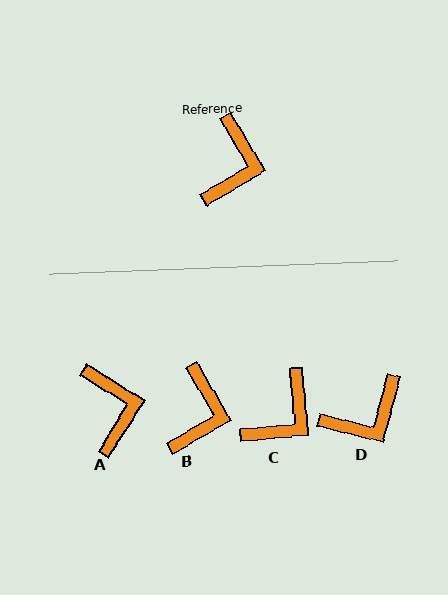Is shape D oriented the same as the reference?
No, it is off by about 45 degrees.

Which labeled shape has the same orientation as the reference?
B.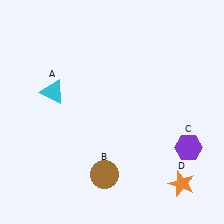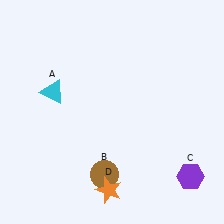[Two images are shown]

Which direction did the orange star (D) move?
The orange star (D) moved left.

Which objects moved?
The objects that moved are: the purple hexagon (C), the orange star (D).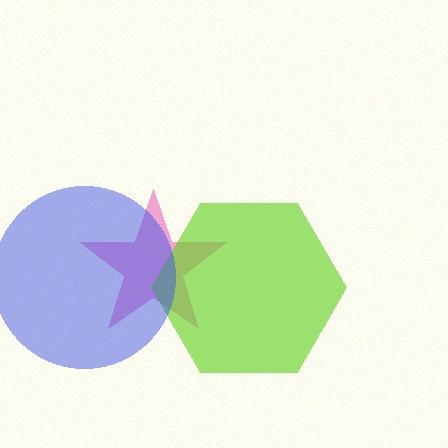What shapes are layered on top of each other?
The layered shapes are: a pink star, a lime hexagon, a blue circle.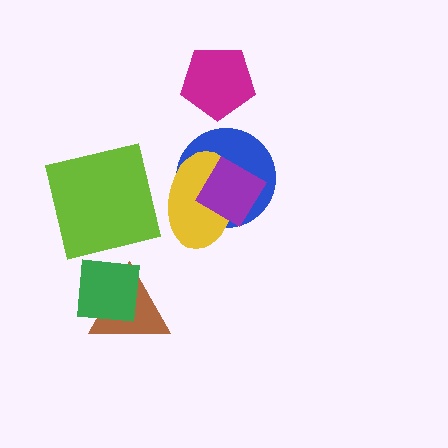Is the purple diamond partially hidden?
No, no other shape covers it.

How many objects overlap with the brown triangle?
1 object overlaps with the brown triangle.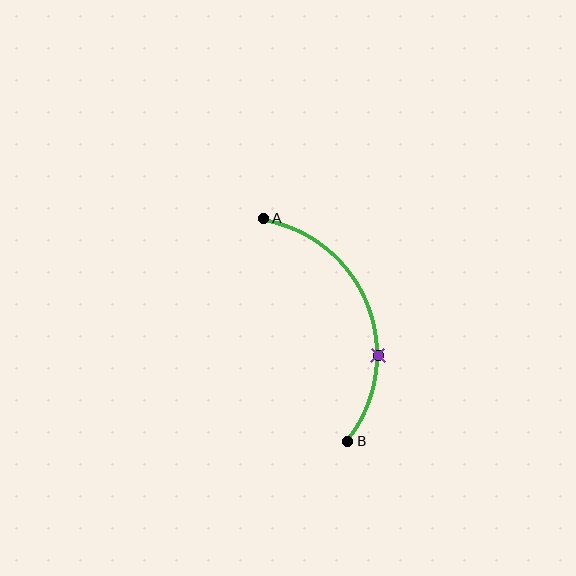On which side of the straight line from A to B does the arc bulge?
The arc bulges to the right of the straight line connecting A and B.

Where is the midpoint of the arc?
The arc midpoint is the point on the curve farthest from the straight line joining A and B. It sits to the right of that line.